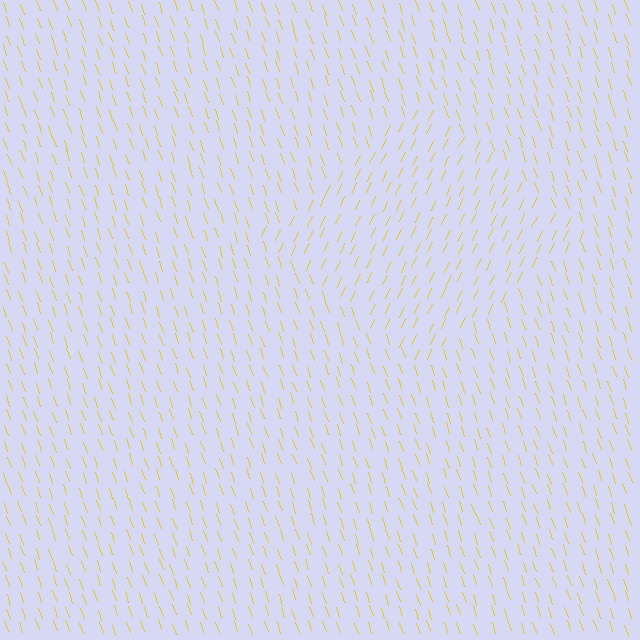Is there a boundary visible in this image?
Yes, there is a texture boundary formed by a change in line orientation.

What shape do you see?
I see a diamond.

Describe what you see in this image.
The image is filled with small yellow line segments. A diamond region in the image has lines oriented differently from the surrounding lines, creating a visible texture boundary.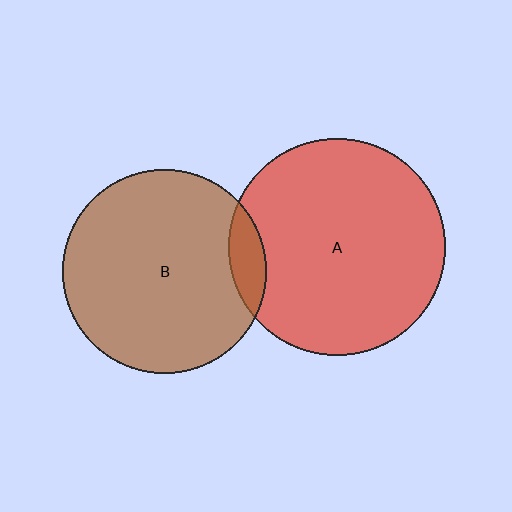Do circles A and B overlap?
Yes.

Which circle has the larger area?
Circle A (red).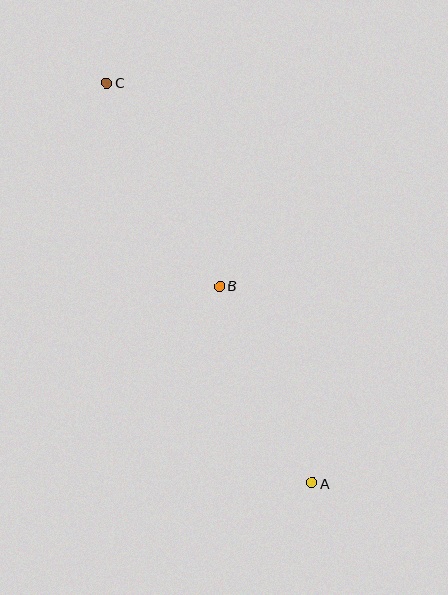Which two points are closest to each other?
Points A and B are closest to each other.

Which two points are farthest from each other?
Points A and C are farthest from each other.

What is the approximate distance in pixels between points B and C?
The distance between B and C is approximately 233 pixels.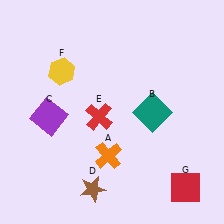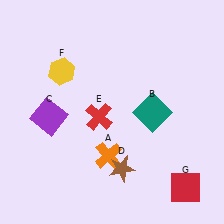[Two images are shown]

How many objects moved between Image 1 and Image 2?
1 object moved between the two images.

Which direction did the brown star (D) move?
The brown star (D) moved right.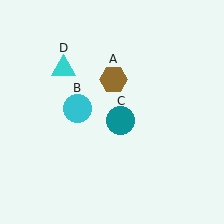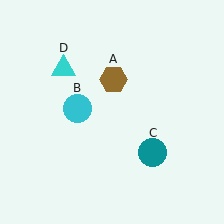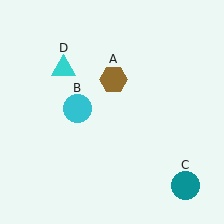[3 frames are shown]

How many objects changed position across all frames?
1 object changed position: teal circle (object C).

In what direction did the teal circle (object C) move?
The teal circle (object C) moved down and to the right.